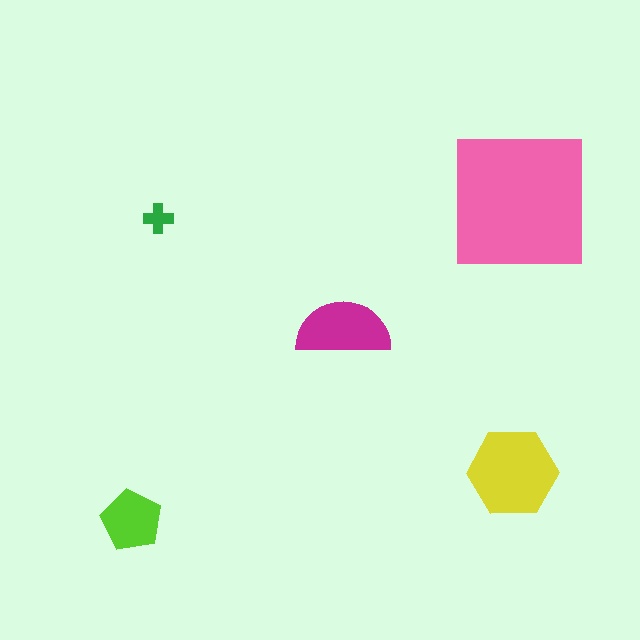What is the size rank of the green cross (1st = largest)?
5th.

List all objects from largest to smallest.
The pink square, the yellow hexagon, the magenta semicircle, the lime pentagon, the green cross.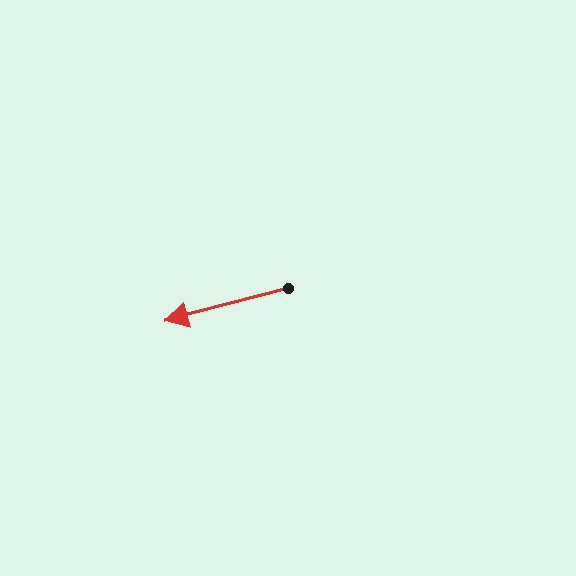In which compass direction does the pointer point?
West.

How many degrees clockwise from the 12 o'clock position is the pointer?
Approximately 255 degrees.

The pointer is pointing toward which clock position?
Roughly 9 o'clock.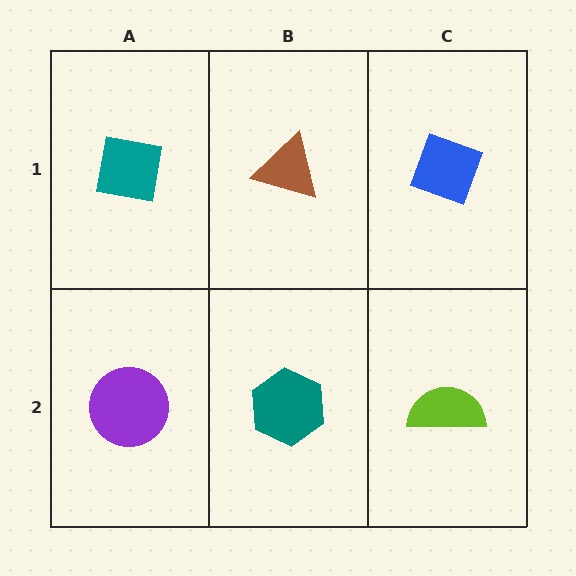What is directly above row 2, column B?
A brown triangle.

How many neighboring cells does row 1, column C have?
2.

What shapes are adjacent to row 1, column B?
A teal hexagon (row 2, column B), a teal square (row 1, column A), a blue diamond (row 1, column C).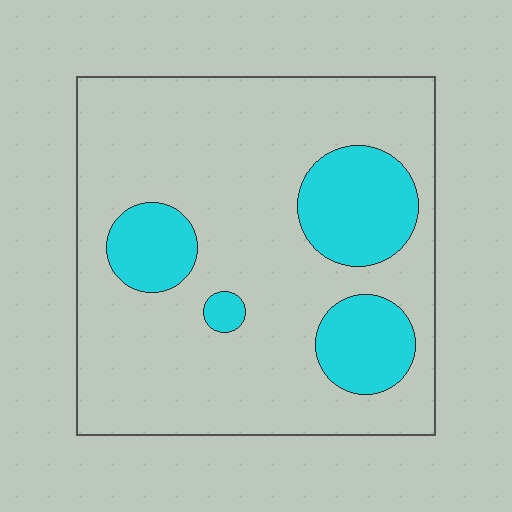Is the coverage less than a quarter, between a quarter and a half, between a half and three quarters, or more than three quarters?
Less than a quarter.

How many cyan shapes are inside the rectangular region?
4.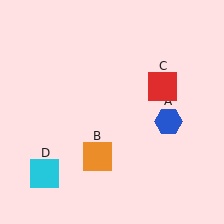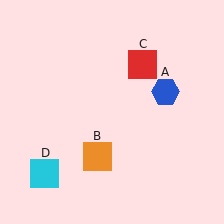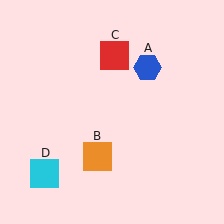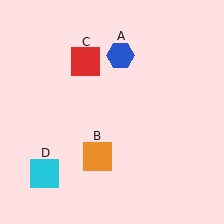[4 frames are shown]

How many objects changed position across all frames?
2 objects changed position: blue hexagon (object A), red square (object C).